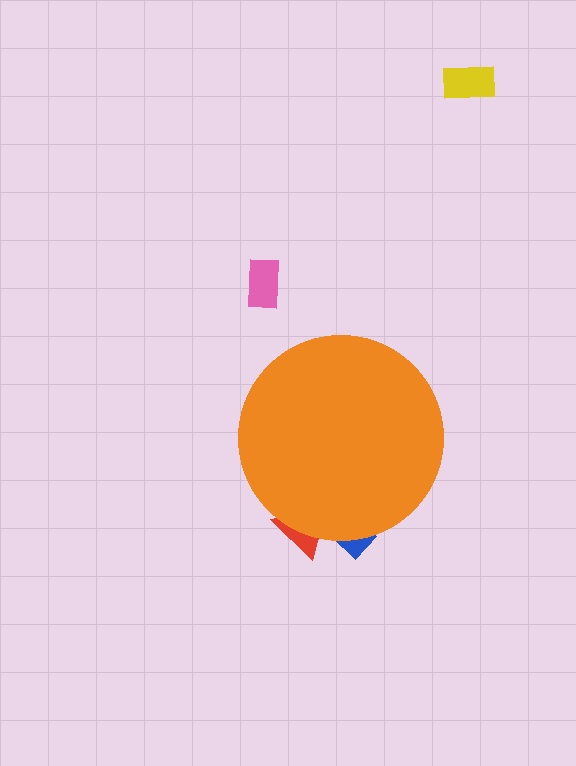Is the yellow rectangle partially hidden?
No, the yellow rectangle is fully visible.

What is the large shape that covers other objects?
An orange circle.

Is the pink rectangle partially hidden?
No, the pink rectangle is fully visible.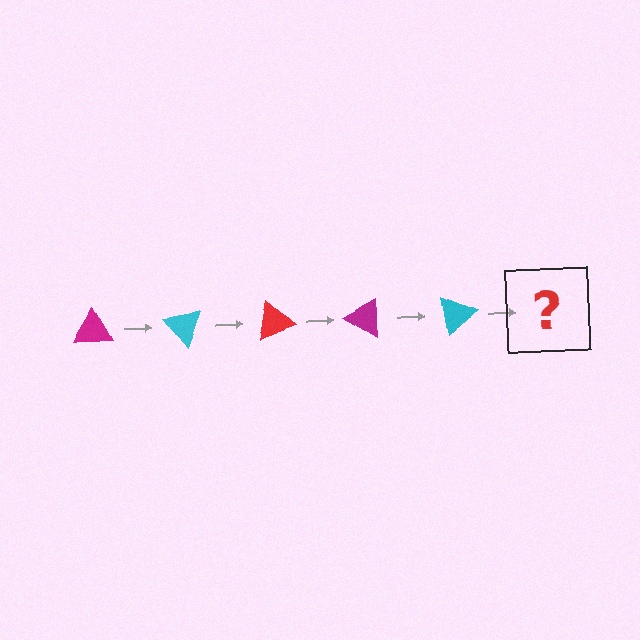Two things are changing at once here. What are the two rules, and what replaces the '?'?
The two rules are that it rotates 50 degrees each step and the color cycles through magenta, cyan, and red. The '?' should be a red triangle, rotated 250 degrees from the start.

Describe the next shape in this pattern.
It should be a red triangle, rotated 250 degrees from the start.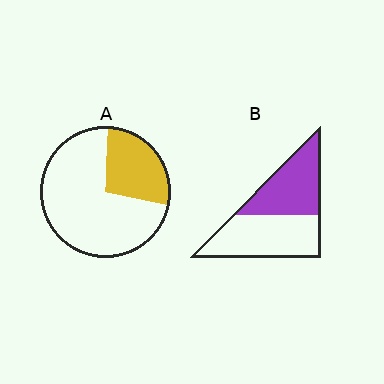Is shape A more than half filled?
No.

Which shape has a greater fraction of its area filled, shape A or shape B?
Shape B.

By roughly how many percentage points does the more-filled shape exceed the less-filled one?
By roughly 20 percentage points (B over A).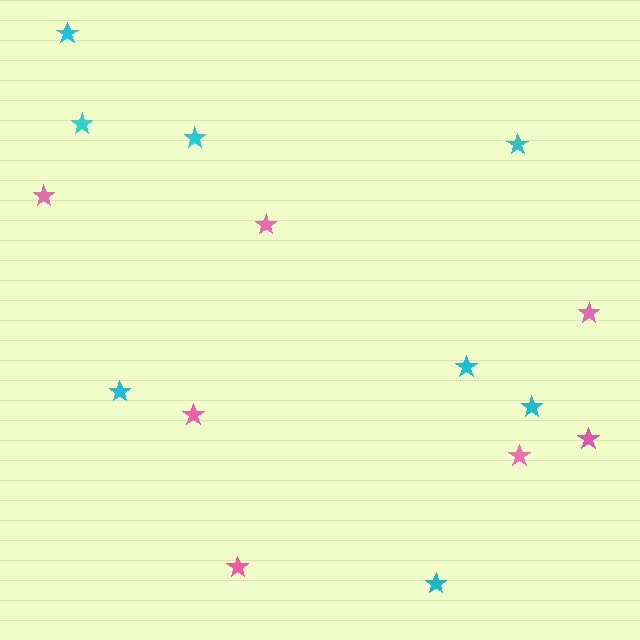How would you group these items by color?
There are 2 groups: one group of pink stars (7) and one group of cyan stars (8).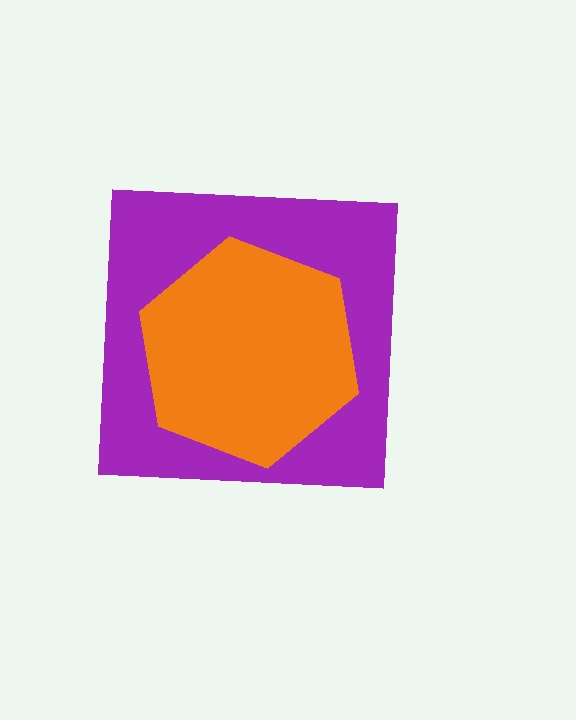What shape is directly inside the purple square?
The orange hexagon.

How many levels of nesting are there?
2.